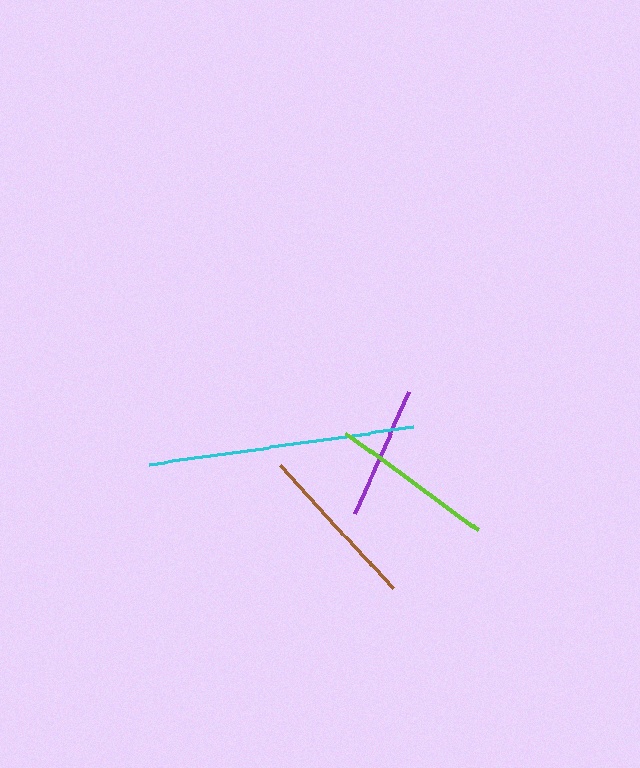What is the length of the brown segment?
The brown segment is approximately 168 pixels long.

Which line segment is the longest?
The cyan line is the longest at approximately 267 pixels.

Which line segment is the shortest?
The purple line is the shortest at approximately 133 pixels.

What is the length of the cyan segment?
The cyan segment is approximately 267 pixels long.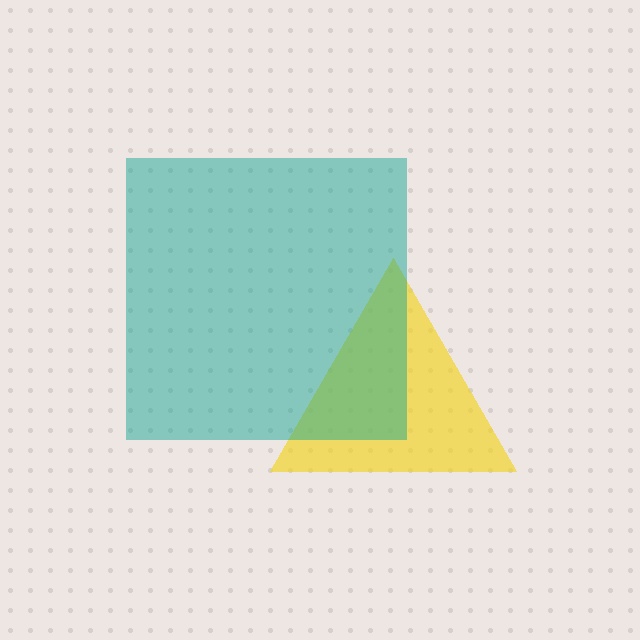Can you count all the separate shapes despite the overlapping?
Yes, there are 2 separate shapes.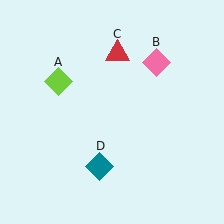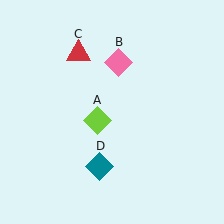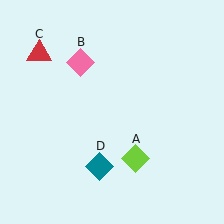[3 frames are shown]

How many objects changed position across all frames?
3 objects changed position: lime diamond (object A), pink diamond (object B), red triangle (object C).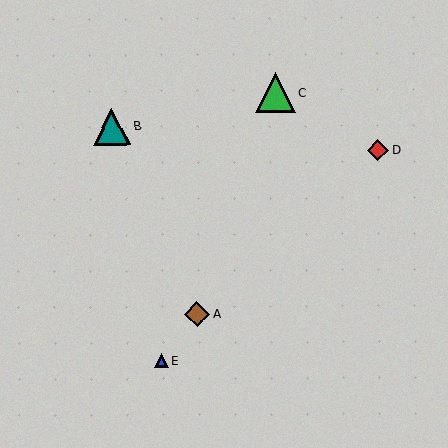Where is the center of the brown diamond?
The center of the brown diamond is at (197, 314).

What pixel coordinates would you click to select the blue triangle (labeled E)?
Click at (161, 361) to select the blue triangle E.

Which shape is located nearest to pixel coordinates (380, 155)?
The red diamond (labeled D) at (378, 150) is nearest to that location.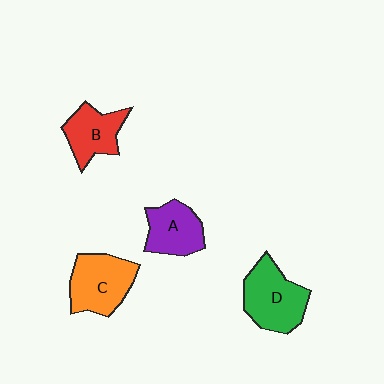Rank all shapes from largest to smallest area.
From largest to smallest: D (green), C (orange), A (purple), B (red).